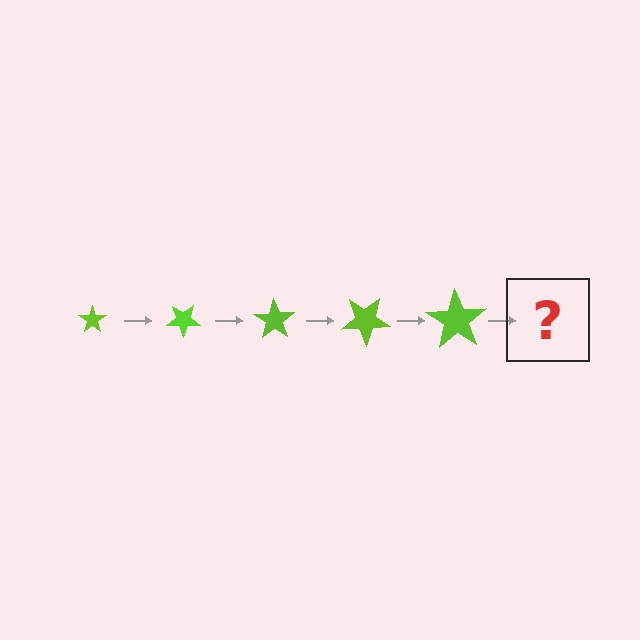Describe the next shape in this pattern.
It should be a star, larger than the previous one and rotated 175 degrees from the start.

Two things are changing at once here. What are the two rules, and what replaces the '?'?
The two rules are that the star grows larger each step and it rotates 35 degrees each step. The '?' should be a star, larger than the previous one and rotated 175 degrees from the start.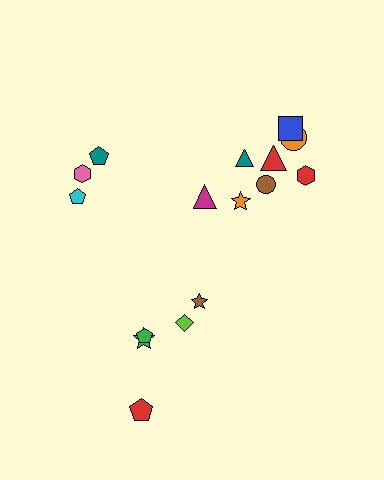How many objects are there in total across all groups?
There are 16 objects.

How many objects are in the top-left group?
There are 3 objects.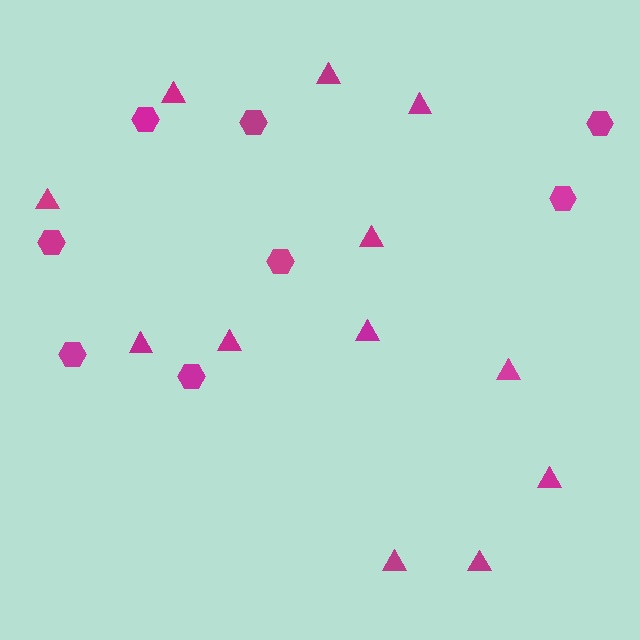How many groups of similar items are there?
There are 2 groups: one group of hexagons (8) and one group of triangles (12).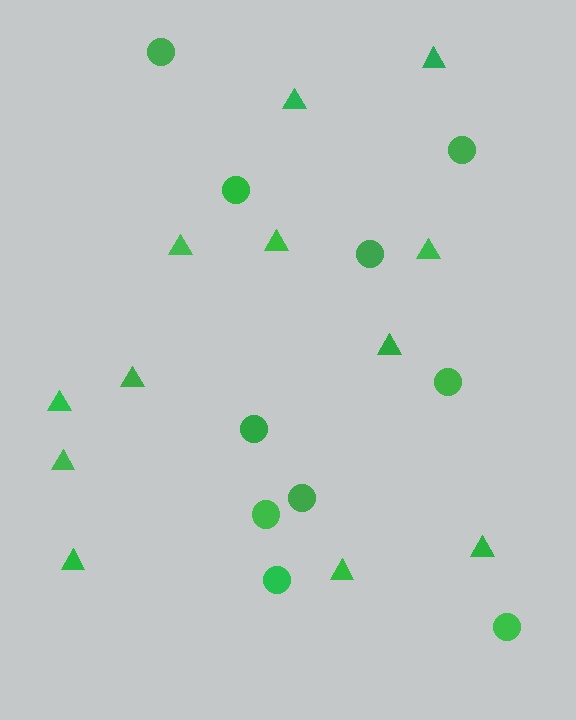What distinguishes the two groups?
There are 2 groups: one group of triangles (12) and one group of circles (10).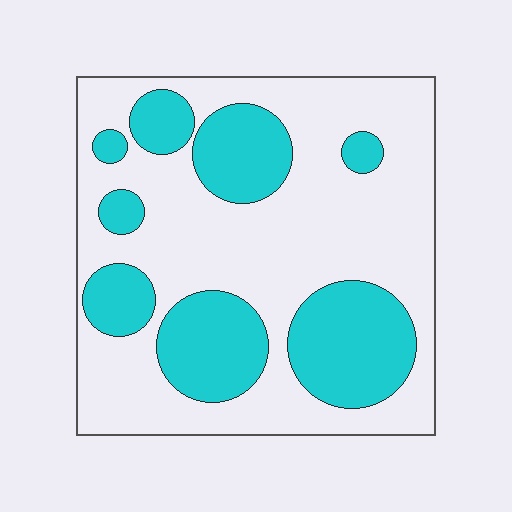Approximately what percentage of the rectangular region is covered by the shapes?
Approximately 35%.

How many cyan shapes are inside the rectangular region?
8.